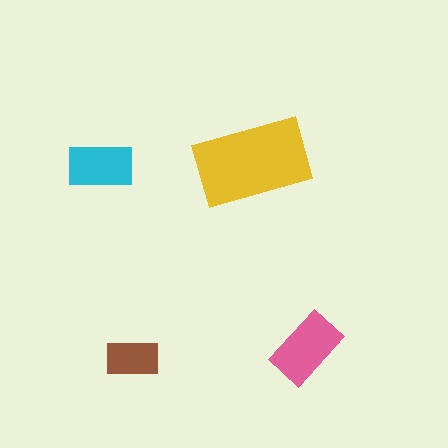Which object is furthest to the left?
The cyan rectangle is leftmost.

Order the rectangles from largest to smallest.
the yellow one, the pink one, the cyan one, the brown one.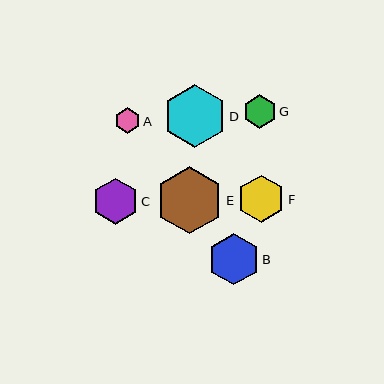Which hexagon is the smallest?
Hexagon A is the smallest with a size of approximately 26 pixels.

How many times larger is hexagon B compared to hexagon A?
Hexagon B is approximately 2.0 times the size of hexagon A.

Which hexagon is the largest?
Hexagon E is the largest with a size of approximately 67 pixels.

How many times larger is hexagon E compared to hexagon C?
Hexagon E is approximately 1.5 times the size of hexagon C.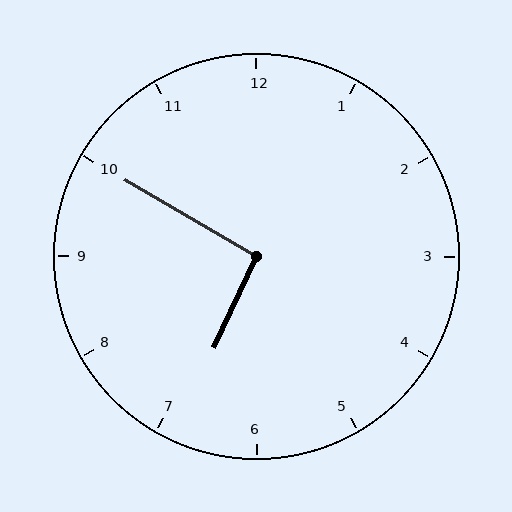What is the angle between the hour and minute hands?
Approximately 95 degrees.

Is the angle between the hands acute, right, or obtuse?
It is right.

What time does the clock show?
6:50.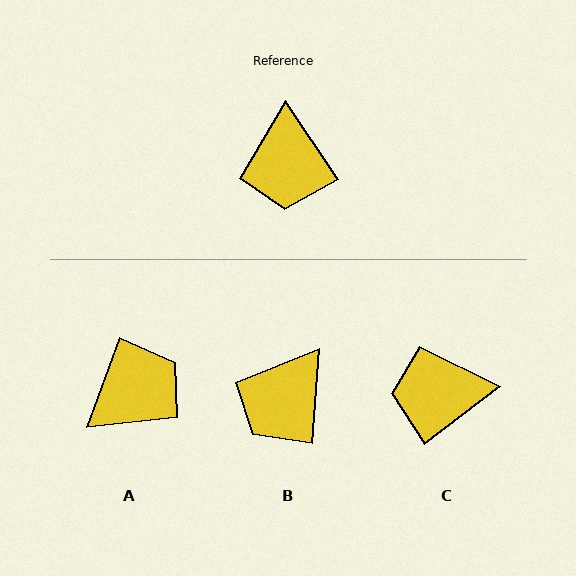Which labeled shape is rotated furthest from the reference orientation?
A, about 127 degrees away.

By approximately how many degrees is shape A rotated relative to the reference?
Approximately 127 degrees counter-clockwise.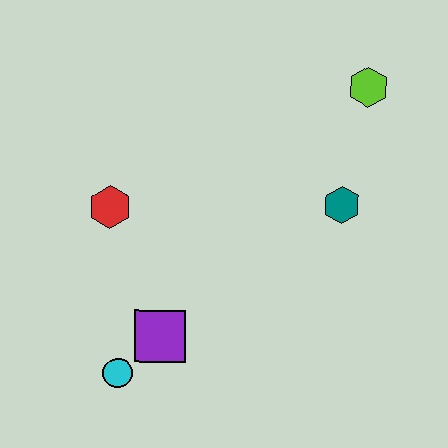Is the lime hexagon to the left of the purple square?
No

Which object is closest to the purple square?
The cyan circle is closest to the purple square.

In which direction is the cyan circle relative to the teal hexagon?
The cyan circle is to the left of the teal hexagon.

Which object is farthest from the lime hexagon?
The cyan circle is farthest from the lime hexagon.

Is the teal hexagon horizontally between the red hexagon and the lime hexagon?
Yes